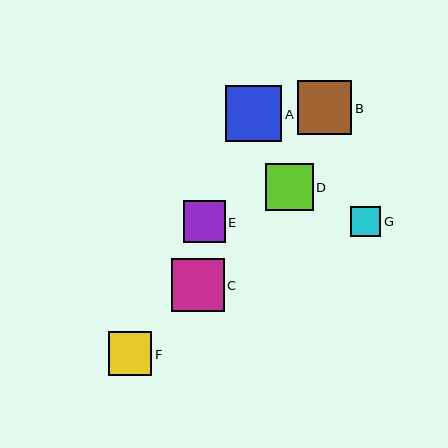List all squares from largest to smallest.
From largest to smallest: A, B, C, D, F, E, G.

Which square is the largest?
Square A is the largest with a size of approximately 56 pixels.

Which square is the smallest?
Square G is the smallest with a size of approximately 30 pixels.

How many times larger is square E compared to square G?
Square E is approximately 1.4 times the size of square G.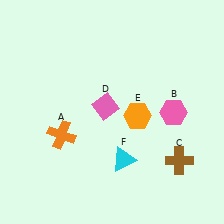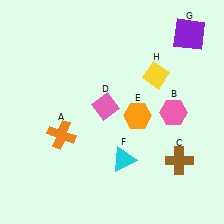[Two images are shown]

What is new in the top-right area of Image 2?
A yellow diamond (H) was added in the top-right area of Image 2.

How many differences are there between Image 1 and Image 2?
There are 2 differences between the two images.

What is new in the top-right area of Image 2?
A purple square (G) was added in the top-right area of Image 2.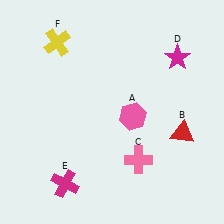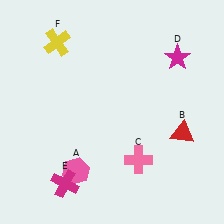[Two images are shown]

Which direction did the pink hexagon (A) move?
The pink hexagon (A) moved left.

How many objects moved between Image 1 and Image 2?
1 object moved between the two images.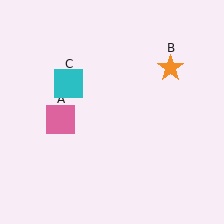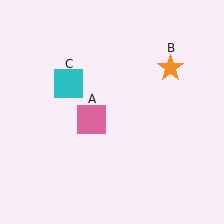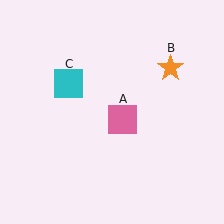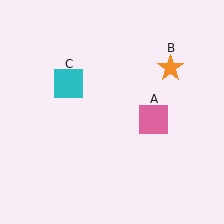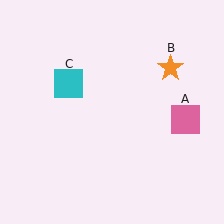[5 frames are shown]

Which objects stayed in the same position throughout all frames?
Orange star (object B) and cyan square (object C) remained stationary.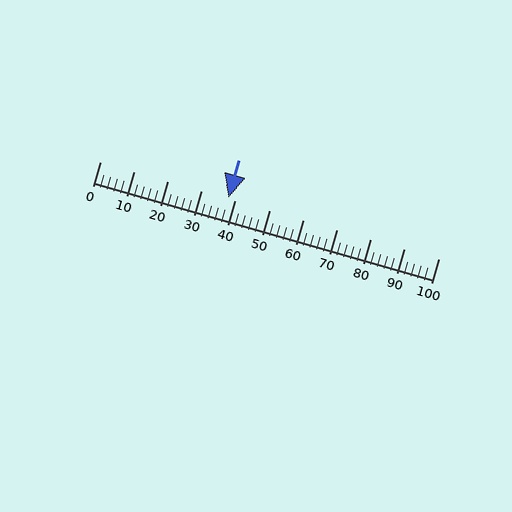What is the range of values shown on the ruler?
The ruler shows values from 0 to 100.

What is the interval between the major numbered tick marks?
The major tick marks are spaced 10 units apart.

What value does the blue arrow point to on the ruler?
The blue arrow points to approximately 38.